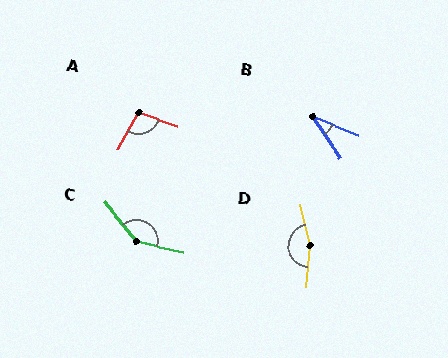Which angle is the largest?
D, at approximately 161 degrees.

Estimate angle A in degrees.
Approximately 100 degrees.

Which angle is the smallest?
B, at approximately 33 degrees.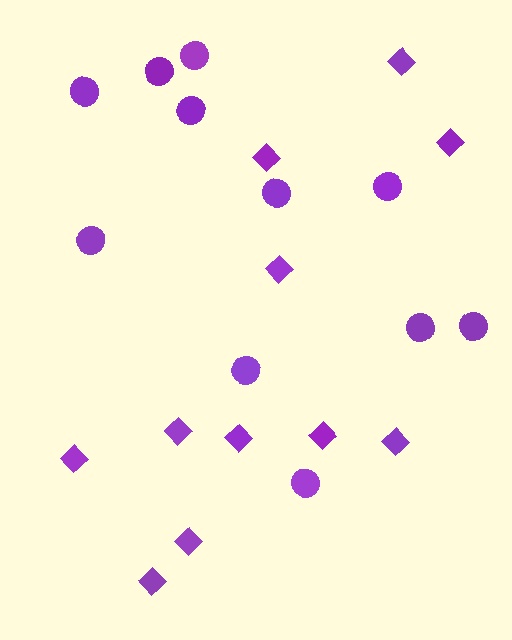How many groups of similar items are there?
There are 2 groups: one group of diamonds (11) and one group of circles (11).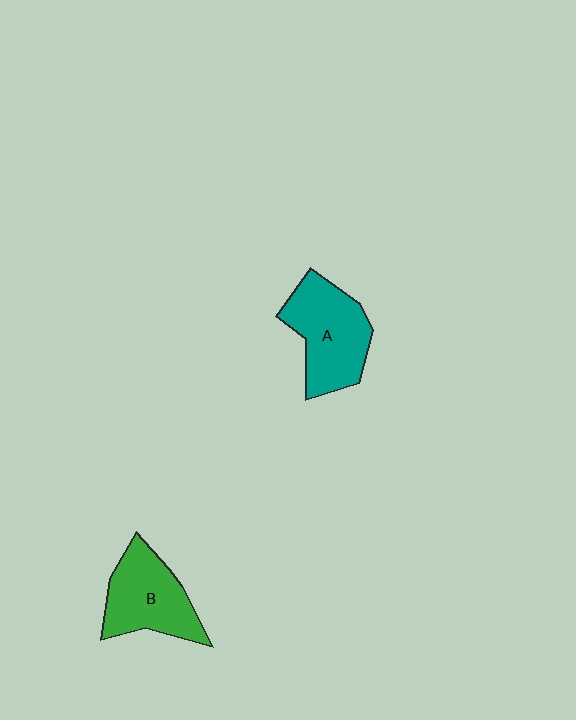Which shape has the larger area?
Shape A (teal).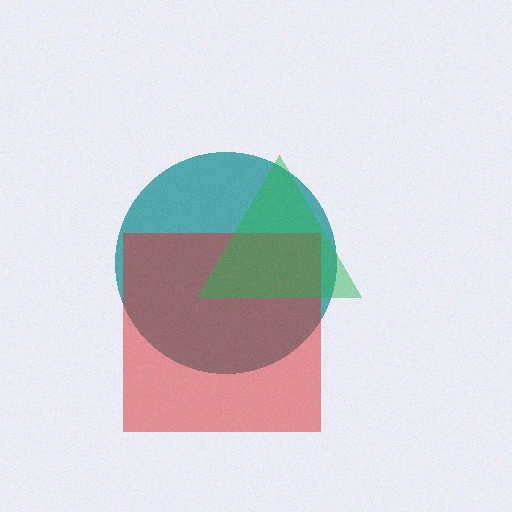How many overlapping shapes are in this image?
There are 3 overlapping shapes in the image.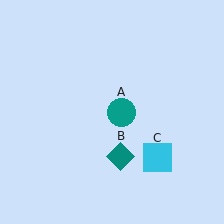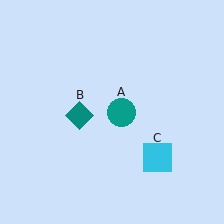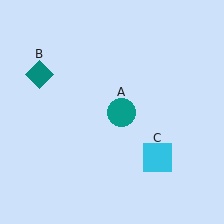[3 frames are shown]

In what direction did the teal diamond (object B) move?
The teal diamond (object B) moved up and to the left.